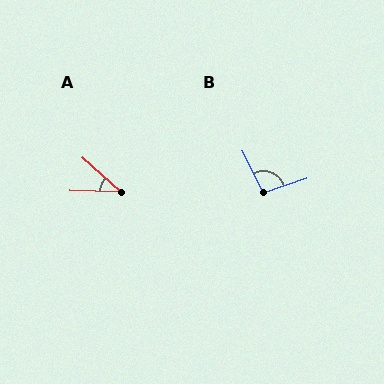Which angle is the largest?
B, at approximately 97 degrees.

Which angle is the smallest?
A, at approximately 39 degrees.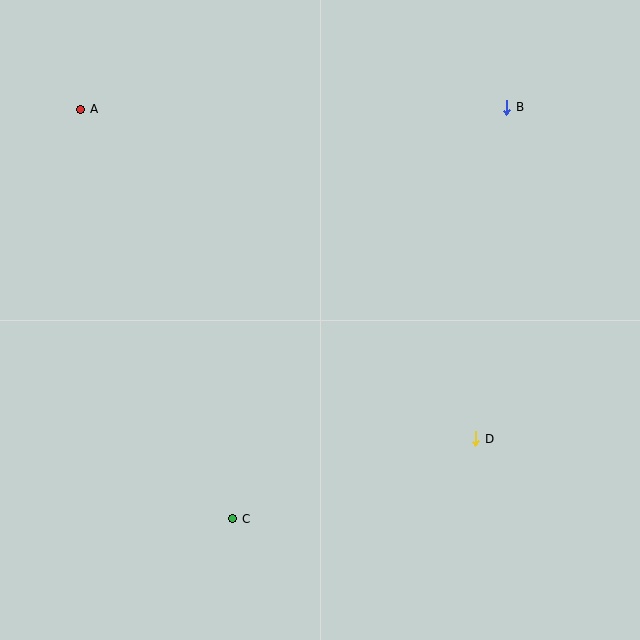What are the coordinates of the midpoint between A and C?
The midpoint between A and C is at (157, 314).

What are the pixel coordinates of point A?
Point A is at (81, 109).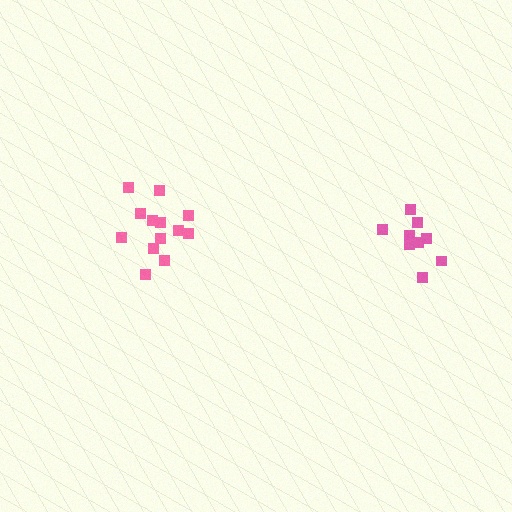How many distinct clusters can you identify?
There are 2 distinct clusters.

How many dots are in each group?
Group 1: 13 dots, Group 2: 9 dots (22 total).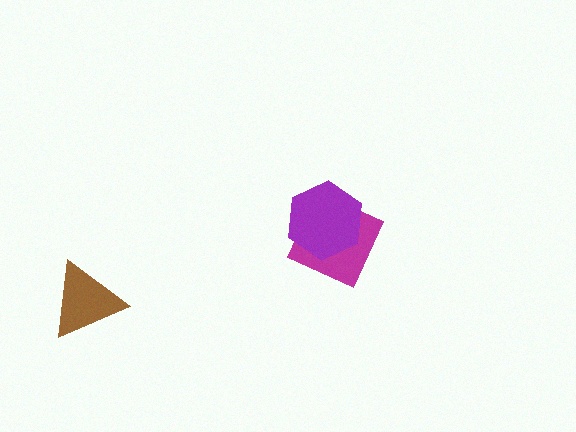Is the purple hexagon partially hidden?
No, no other shape covers it.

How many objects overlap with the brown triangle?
0 objects overlap with the brown triangle.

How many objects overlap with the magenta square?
1 object overlaps with the magenta square.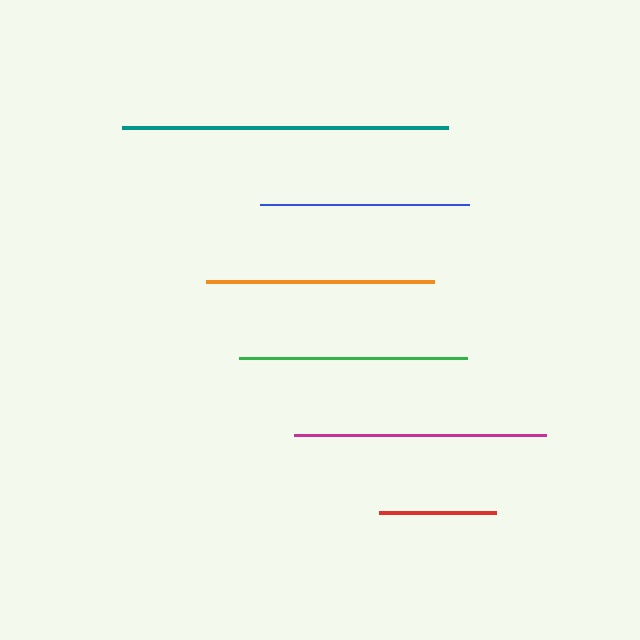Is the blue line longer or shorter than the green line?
The green line is longer than the blue line.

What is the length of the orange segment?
The orange segment is approximately 228 pixels long.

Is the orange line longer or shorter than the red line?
The orange line is longer than the red line.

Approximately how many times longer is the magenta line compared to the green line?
The magenta line is approximately 1.1 times the length of the green line.